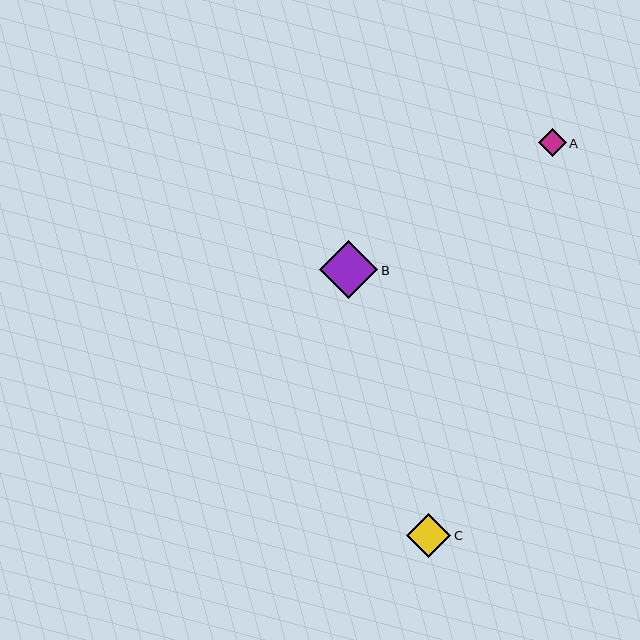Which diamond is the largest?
Diamond B is the largest with a size of approximately 58 pixels.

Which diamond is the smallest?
Diamond A is the smallest with a size of approximately 28 pixels.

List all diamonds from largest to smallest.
From largest to smallest: B, C, A.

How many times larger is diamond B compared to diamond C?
Diamond B is approximately 1.3 times the size of diamond C.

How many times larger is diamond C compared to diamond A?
Diamond C is approximately 1.6 times the size of diamond A.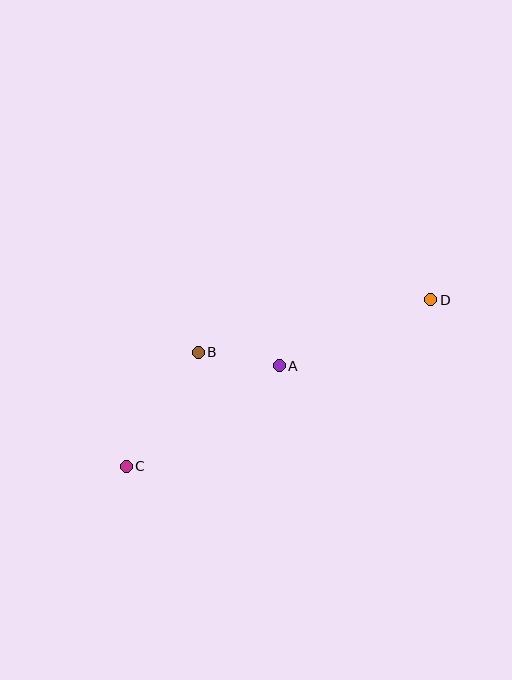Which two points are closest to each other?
Points A and B are closest to each other.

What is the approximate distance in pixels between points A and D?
The distance between A and D is approximately 166 pixels.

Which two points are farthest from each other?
Points C and D are farthest from each other.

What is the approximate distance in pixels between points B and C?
The distance between B and C is approximately 135 pixels.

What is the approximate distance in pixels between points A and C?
The distance between A and C is approximately 183 pixels.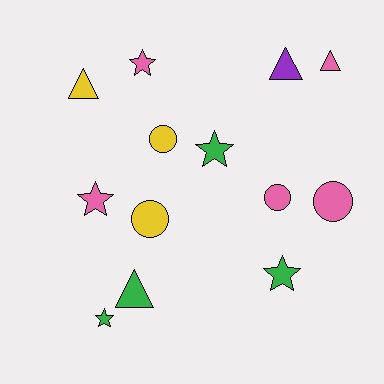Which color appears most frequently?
Pink, with 5 objects.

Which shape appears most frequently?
Star, with 5 objects.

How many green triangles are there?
There is 1 green triangle.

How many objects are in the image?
There are 13 objects.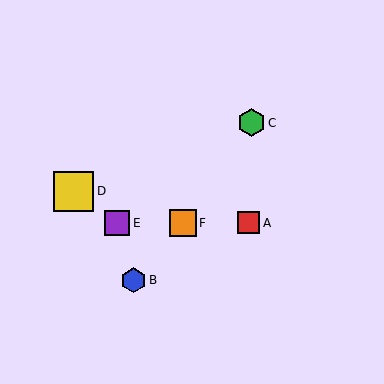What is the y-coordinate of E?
Object E is at y≈223.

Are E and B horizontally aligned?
No, E is at y≈223 and B is at y≈280.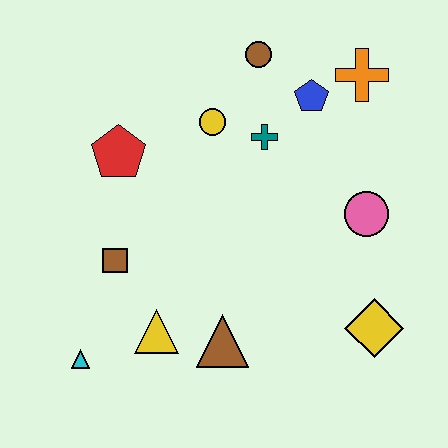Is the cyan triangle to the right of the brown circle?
No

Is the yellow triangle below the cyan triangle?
No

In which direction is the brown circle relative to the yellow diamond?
The brown circle is above the yellow diamond.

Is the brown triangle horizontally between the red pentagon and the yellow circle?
No